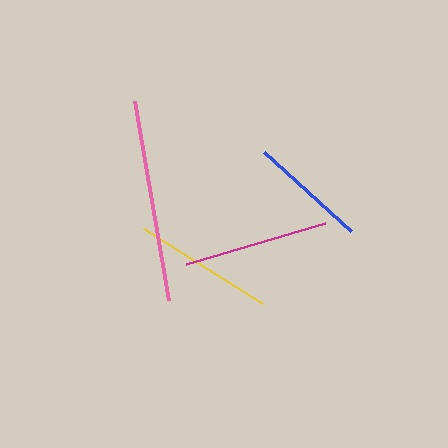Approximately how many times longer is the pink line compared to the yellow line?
The pink line is approximately 1.4 times the length of the yellow line.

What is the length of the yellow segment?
The yellow segment is approximately 140 pixels long.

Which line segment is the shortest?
The blue line is the shortest at approximately 117 pixels.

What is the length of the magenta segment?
The magenta segment is approximately 145 pixels long.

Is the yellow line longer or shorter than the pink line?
The pink line is longer than the yellow line.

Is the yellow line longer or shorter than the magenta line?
The magenta line is longer than the yellow line.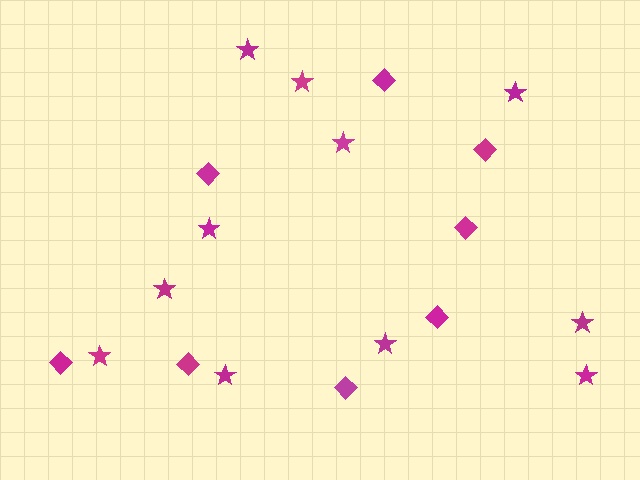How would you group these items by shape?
There are 2 groups: one group of diamonds (8) and one group of stars (11).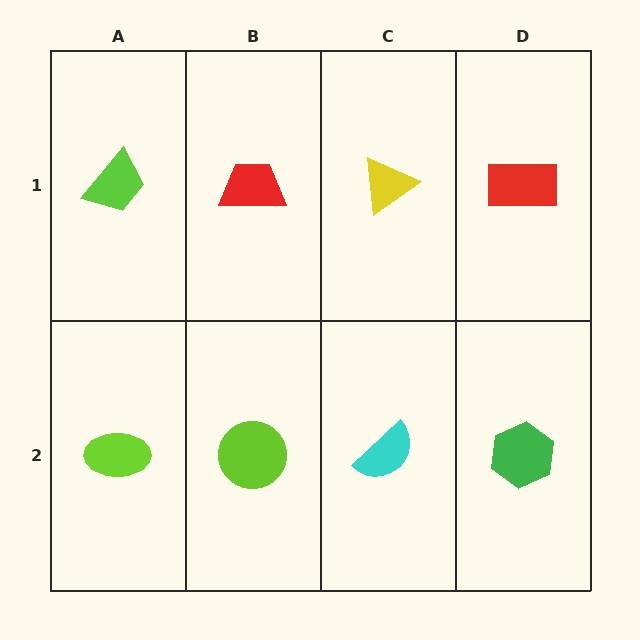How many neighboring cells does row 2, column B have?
3.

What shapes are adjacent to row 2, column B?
A red trapezoid (row 1, column B), a lime ellipse (row 2, column A), a cyan semicircle (row 2, column C).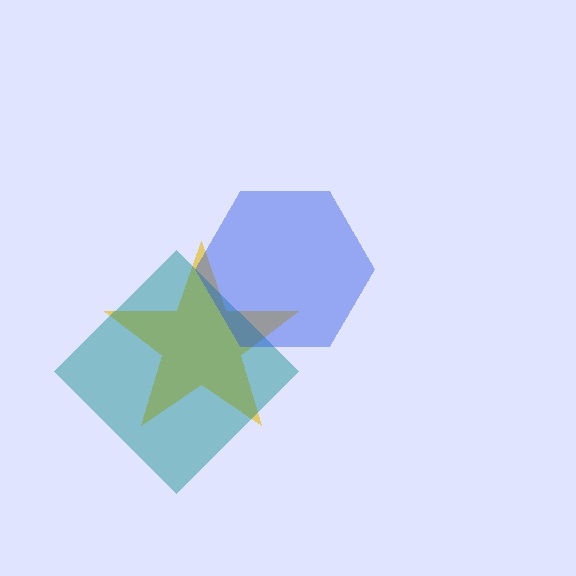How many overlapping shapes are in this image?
There are 3 overlapping shapes in the image.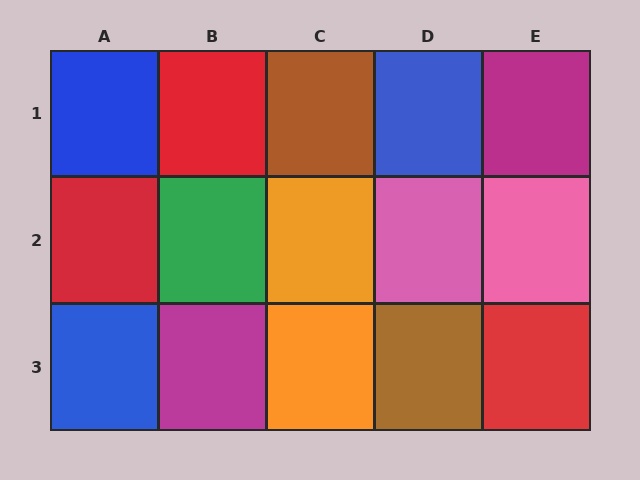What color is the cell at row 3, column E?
Red.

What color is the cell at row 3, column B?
Magenta.